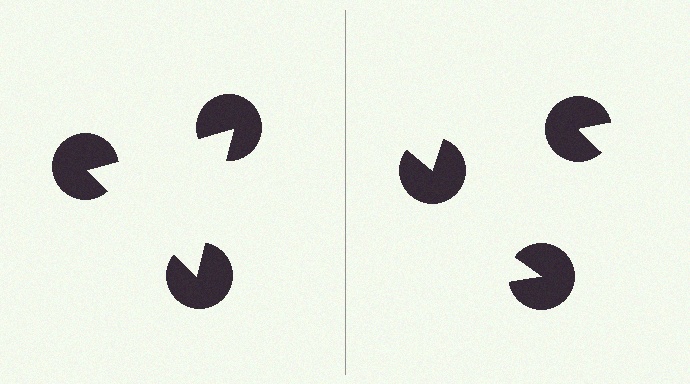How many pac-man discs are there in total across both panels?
6 — 3 on each side.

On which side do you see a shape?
An illusory triangle appears on the left side. On the right side the wedge cuts are rotated, so no coherent shape forms.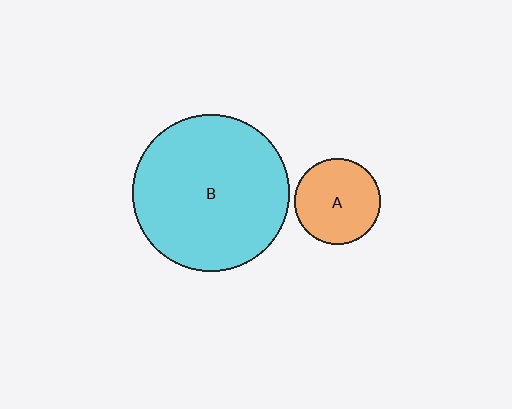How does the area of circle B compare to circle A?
Approximately 3.3 times.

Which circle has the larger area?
Circle B (cyan).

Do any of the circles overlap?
No, none of the circles overlap.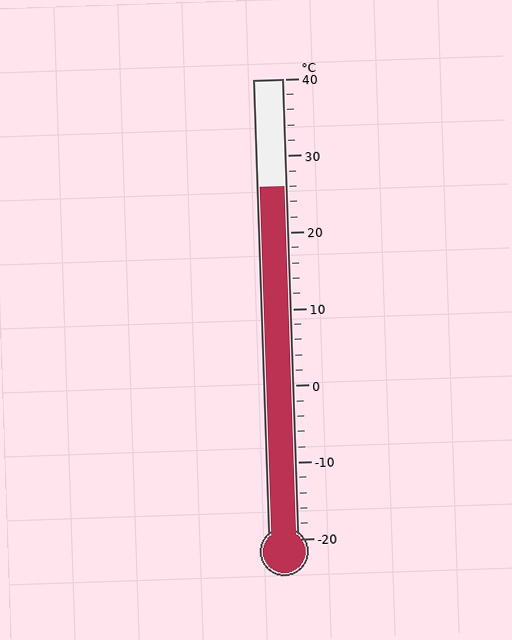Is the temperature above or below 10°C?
The temperature is above 10°C.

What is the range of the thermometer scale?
The thermometer scale ranges from -20°C to 40°C.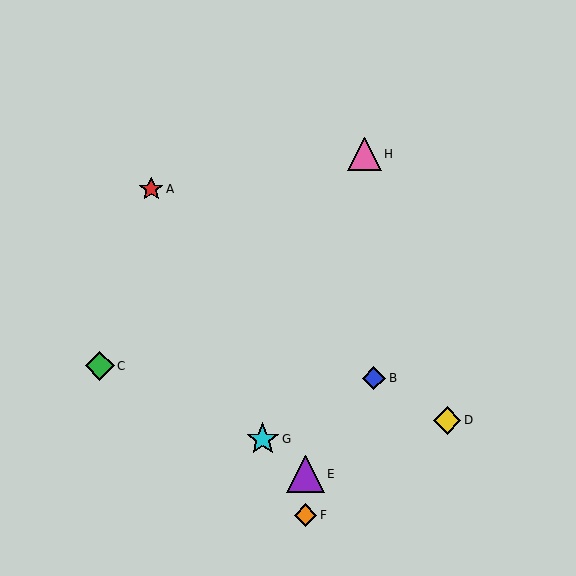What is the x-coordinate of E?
Object E is at x≈305.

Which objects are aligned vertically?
Objects E, F are aligned vertically.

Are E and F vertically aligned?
Yes, both are at x≈305.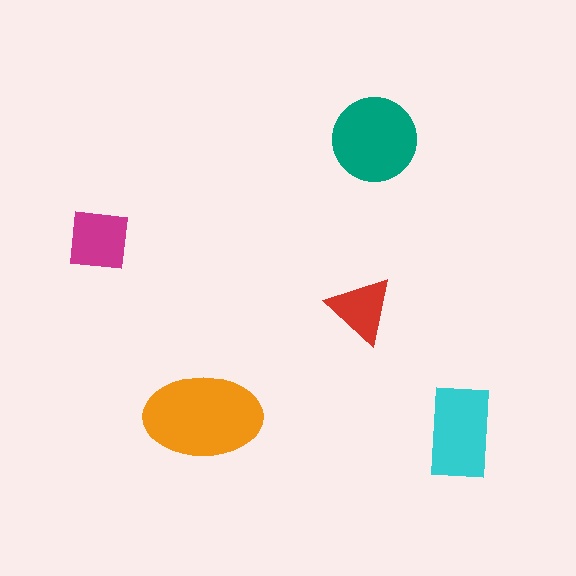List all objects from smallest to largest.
The red triangle, the magenta square, the cyan rectangle, the teal circle, the orange ellipse.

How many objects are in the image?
There are 5 objects in the image.